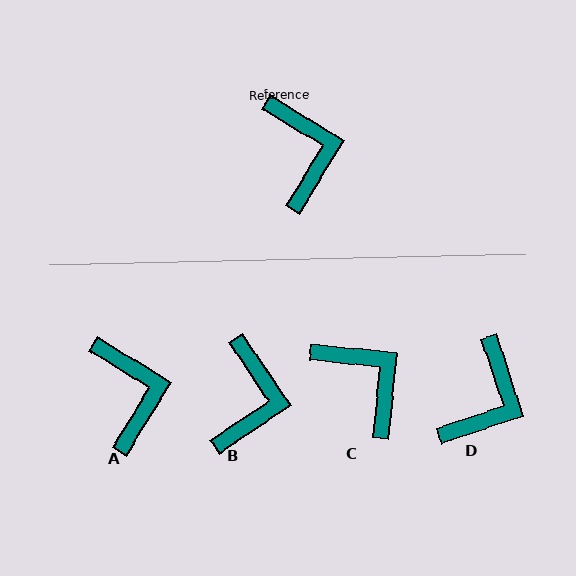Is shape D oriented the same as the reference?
No, it is off by about 40 degrees.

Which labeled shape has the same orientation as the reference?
A.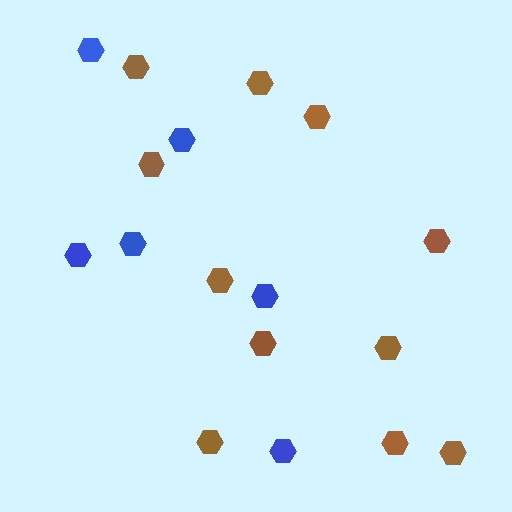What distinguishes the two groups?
There are 2 groups: one group of blue hexagons (6) and one group of brown hexagons (11).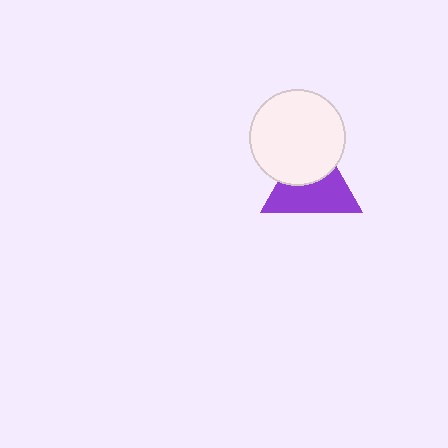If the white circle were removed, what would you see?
You would see the complete purple triangle.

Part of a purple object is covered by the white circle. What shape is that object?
It is a triangle.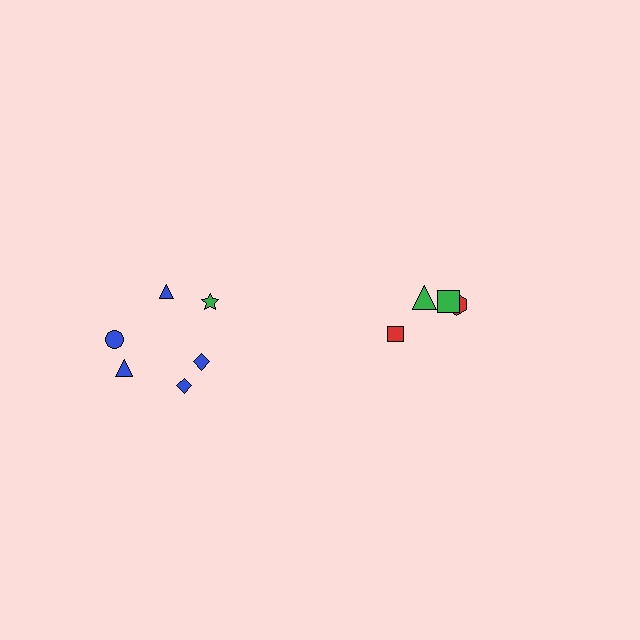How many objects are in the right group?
There are 4 objects.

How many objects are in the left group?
There are 6 objects.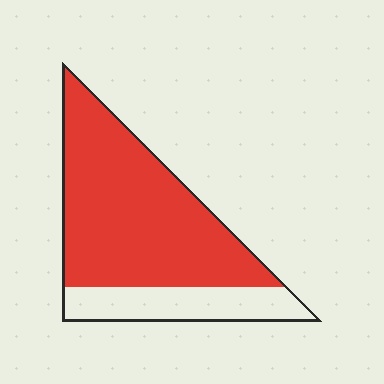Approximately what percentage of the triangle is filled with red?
Approximately 75%.